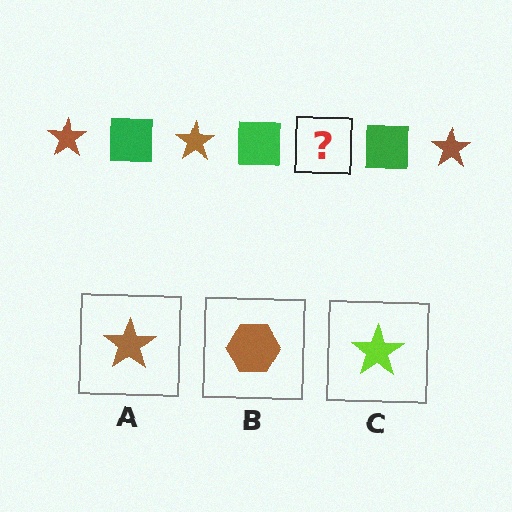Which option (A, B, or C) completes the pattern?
A.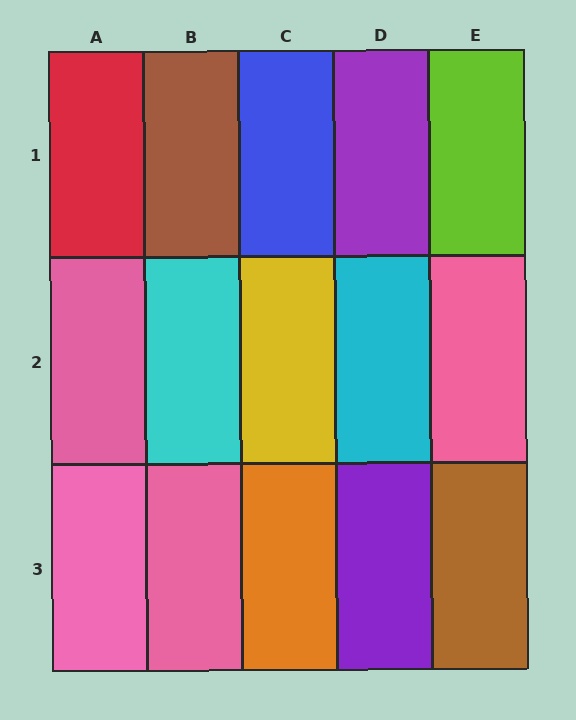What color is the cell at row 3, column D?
Purple.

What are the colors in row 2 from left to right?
Pink, cyan, yellow, cyan, pink.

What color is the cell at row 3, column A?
Pink.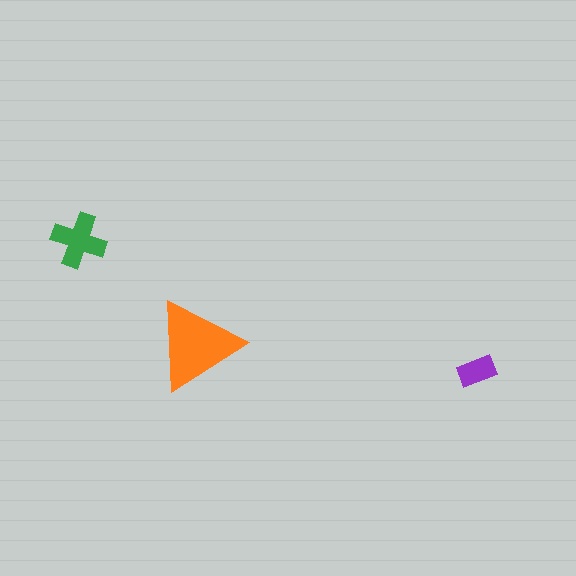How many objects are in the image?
There are 3 objects in the image.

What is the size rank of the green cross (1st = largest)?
2nd.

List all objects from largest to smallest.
The orange triangle, the green cross, the purple rectangle.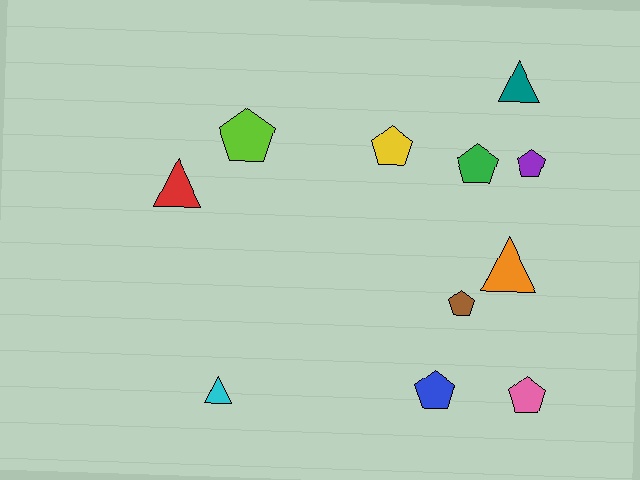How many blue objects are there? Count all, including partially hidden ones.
There is 1 blue object.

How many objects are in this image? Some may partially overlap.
There are 11 objects.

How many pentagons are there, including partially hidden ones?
There are 7 pentagons.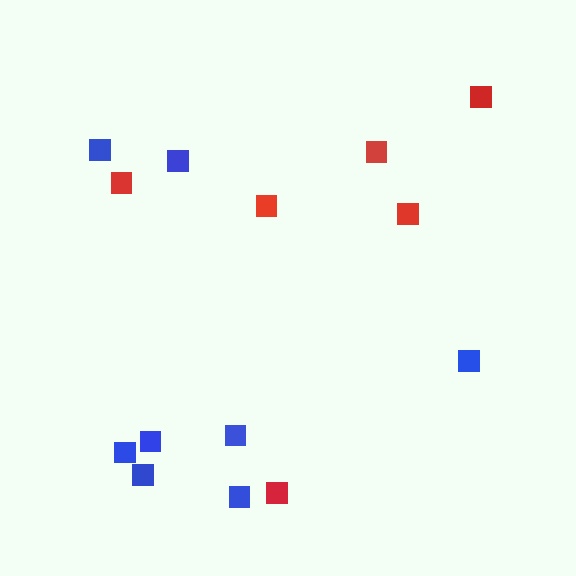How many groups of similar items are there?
There are 2 groups: one group of red squares (6) and one group of blue squares (8).